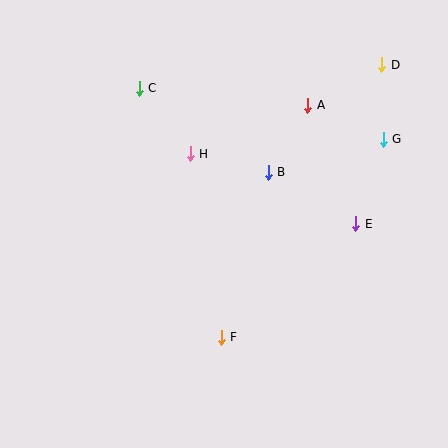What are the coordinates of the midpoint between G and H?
The midpoint between G and H is at (287, 147).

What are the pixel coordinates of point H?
Point H is at (190, 154).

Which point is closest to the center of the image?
Point B at (268, 172) is closest to the center.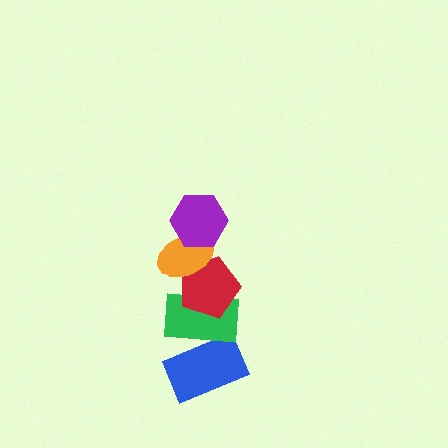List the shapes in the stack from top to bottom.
From top to bottom: the purple hexagon, the orange ellipse, the red pentagon, the green rectangle, the blue rectangle.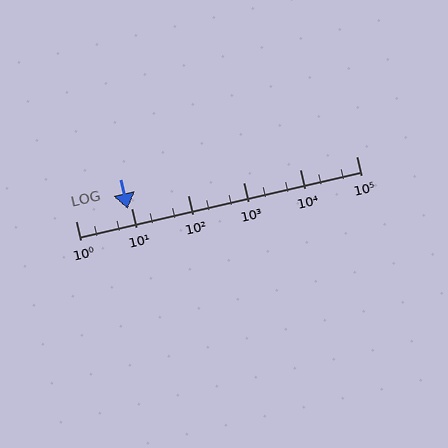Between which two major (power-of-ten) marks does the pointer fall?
The pointer is between 1 and 10.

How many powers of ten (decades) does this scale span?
The scale spans 5 decades, from 1 to 100000.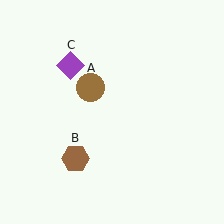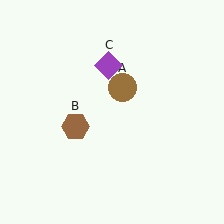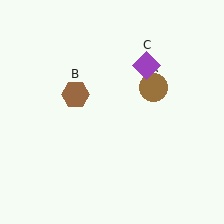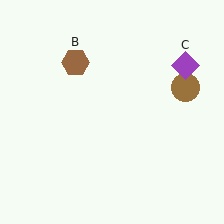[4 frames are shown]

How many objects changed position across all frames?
3 objects changed position: brown circle (object A), brown hexagon (object B), purple diamond (object C).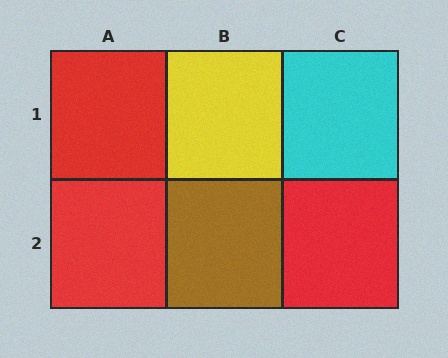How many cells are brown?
1 cell is brown.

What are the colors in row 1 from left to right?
Red, yellow, cyan.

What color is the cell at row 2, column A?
Red.